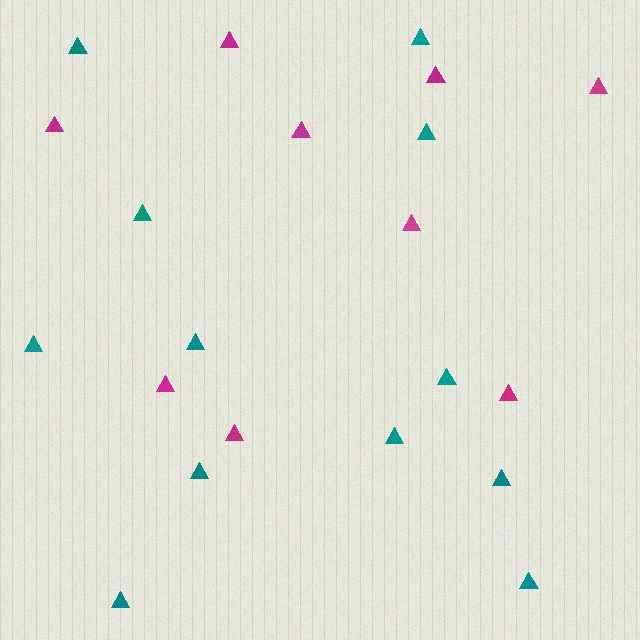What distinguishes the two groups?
There are 2 groups: one group of magenta triangles (9) and one group of teal triangles (12).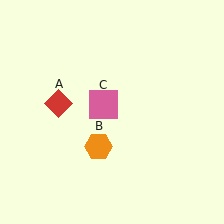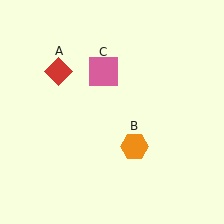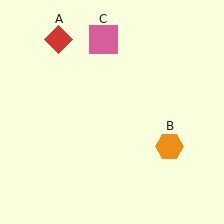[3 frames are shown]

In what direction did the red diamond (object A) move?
The red diamond (object A) moved up.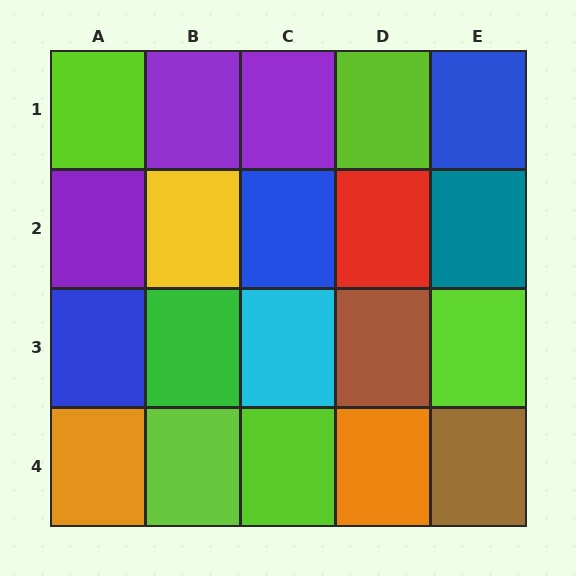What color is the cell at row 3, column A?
Blue.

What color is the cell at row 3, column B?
Green.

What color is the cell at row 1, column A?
Lime.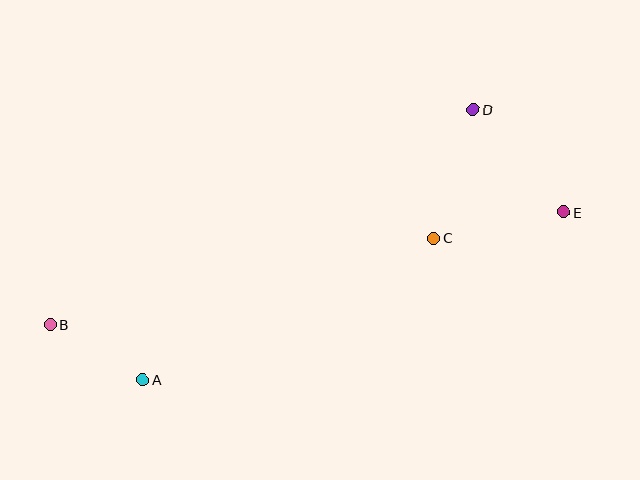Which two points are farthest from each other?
Points B and E are farthest from each other.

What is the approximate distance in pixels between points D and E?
The distance between D and E is approximately 137 pixels.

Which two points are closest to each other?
Points A and B are closest to each other.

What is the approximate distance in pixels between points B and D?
The distance between B and D is approximately 475 pixels.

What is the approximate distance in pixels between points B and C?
The distance between B and C is approximately 393 pixels.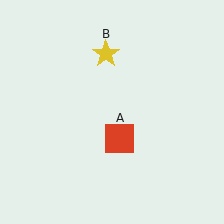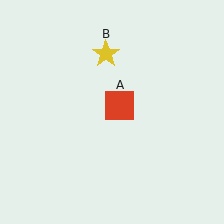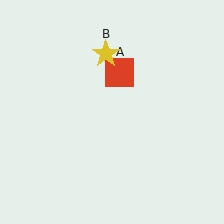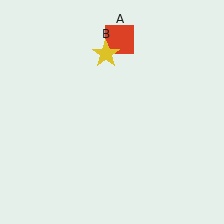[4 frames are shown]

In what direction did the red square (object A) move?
The red square (object A) moved up.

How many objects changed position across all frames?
1 object changed position: red square (object A).